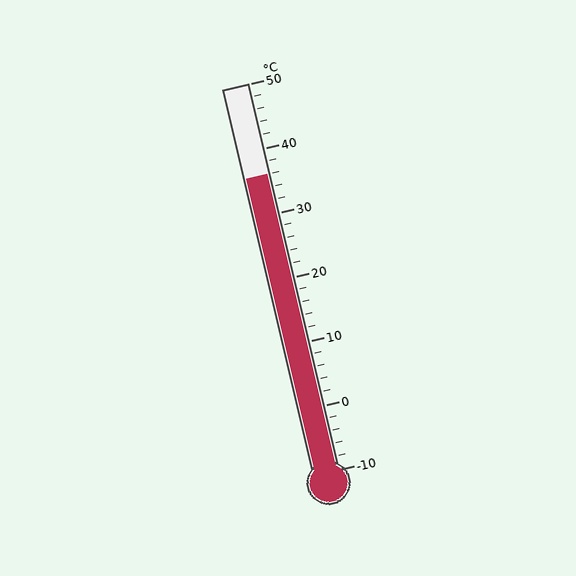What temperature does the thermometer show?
The thermometer shows approximately 36°C.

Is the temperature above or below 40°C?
The temperature is below 40°C.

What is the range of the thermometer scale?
The thermometer scale ranges from -10°C to 50°C.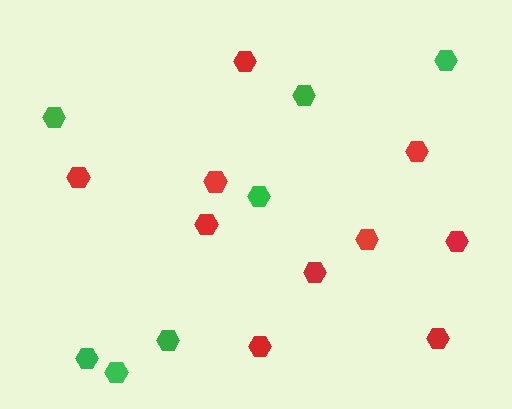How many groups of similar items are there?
There are 2 groups: one group of green hexagons (7) and one group of red hexagons (10).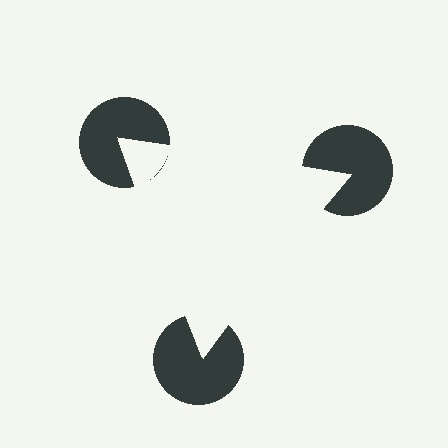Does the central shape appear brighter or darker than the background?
It typically appears slightly brighter than the background, even though no actual brightness change is drawn.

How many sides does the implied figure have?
3 sides.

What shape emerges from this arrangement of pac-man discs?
An illusory triangle — its edges are inferred from the aligned wedge cuts in the pac-man discs, not physically drawn.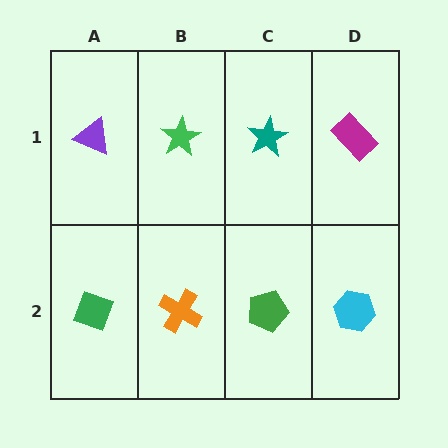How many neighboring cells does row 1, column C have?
3.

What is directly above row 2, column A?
A purple triangle.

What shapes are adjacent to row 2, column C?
A teal star (row 1, column C), an orange cross (row 2, column B), a cyan hexagon (row 2, column D).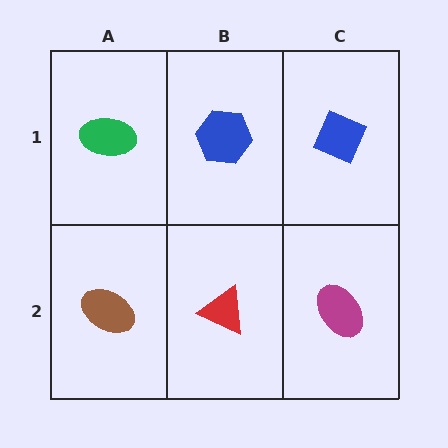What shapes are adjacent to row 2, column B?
A blue hexagon (row 1, column B), a brown ellipse (row 2, column A), a magenta ellipse (row 2, column C).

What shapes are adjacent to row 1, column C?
A magenta ellipse (row 2, column C), a blue hexagon (row 1, column B).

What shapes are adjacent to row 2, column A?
A green ellipse (row 1, column A), a red triangle (row 2, column B).